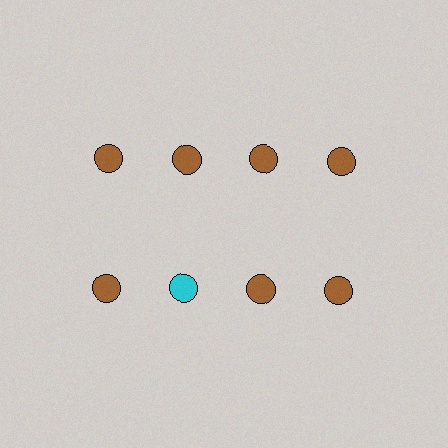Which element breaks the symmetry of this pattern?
The cyan circle in the second row, second from left column breaks the symmetry. All other shapes are brown circles.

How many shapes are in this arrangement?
There are 8 shapes arranged in a grid pattern.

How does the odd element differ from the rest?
It has a different color: cyan instead of brown.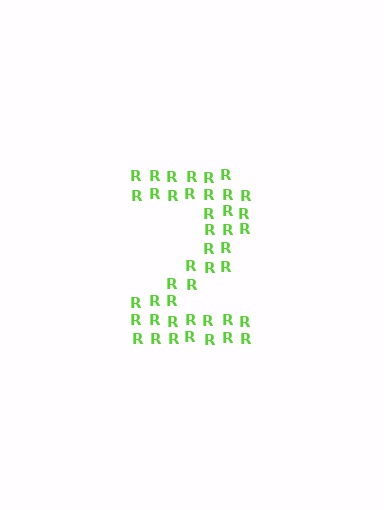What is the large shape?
The large shape is the digit 2.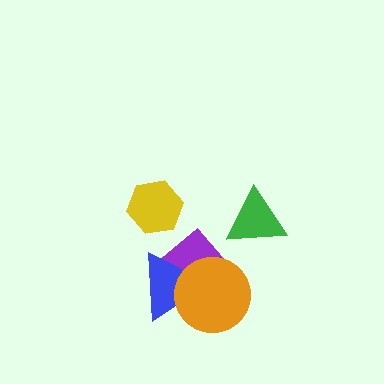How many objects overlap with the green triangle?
0 objects overlap with the green triangle.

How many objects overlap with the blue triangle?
2 objects overlap with the blue triangle.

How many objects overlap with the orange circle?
2 objects overlap with the orange circle.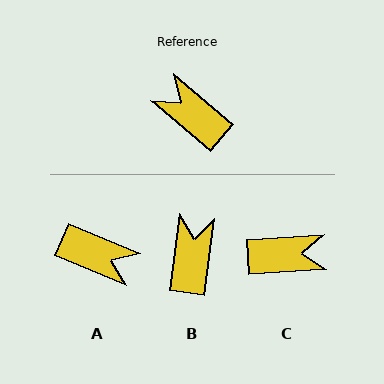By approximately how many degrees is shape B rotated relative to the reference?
Approximately 57 degrees clockwise.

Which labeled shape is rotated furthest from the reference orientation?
A, about 162 degrees away.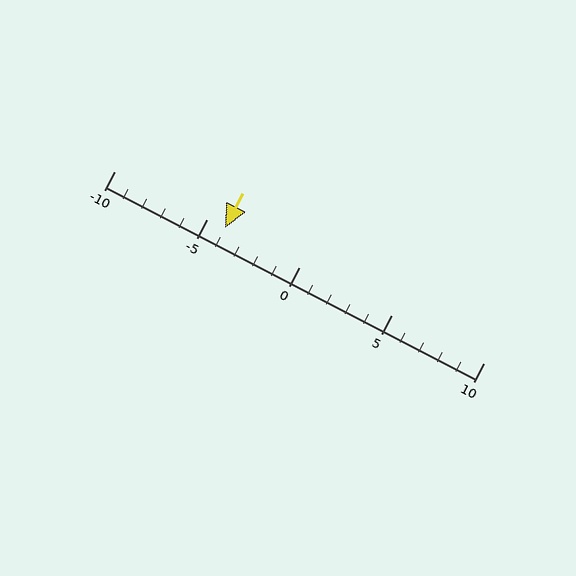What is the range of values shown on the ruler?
The ruler shows values from -10 to 10.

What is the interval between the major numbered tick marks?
The major tick marks are spaced 5 units apart.